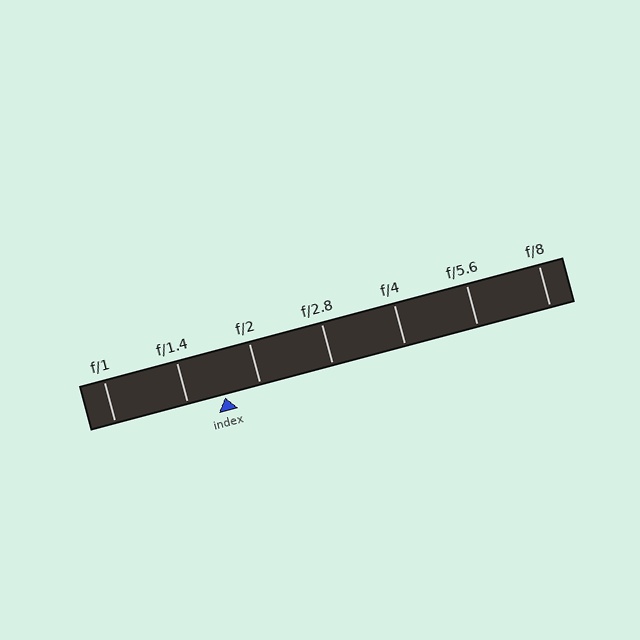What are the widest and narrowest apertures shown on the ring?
The widest aperture shown is f/1 and the narrowest is f/8.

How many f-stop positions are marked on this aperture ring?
There are 7 f-stop positions marked.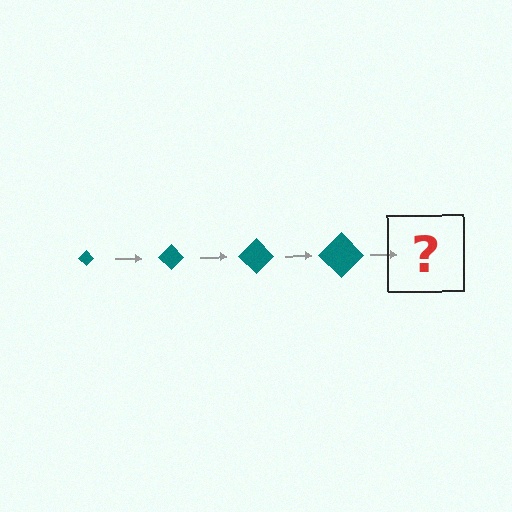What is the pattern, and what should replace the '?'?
The pattern is that the diamond gets progressively larger each step. The '?' should be a teal diamond, larger than the previous one.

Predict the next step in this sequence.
The next step is a teal diamond, larger than the previous one.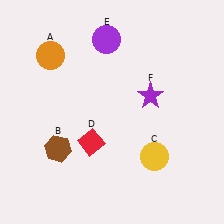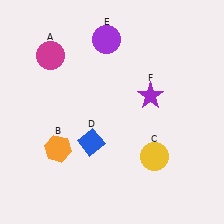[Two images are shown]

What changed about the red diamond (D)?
In Image 1, D is red. In Image 2, it changed to blue.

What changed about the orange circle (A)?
In Image 1, A is orange. In Image 2, it changed to magenta.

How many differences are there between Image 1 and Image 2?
There are 3 differences between the two images.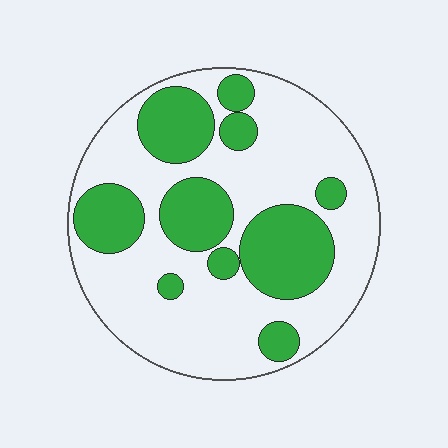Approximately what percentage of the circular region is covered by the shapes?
Approximately 35%.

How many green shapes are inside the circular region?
10.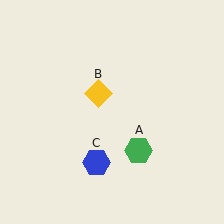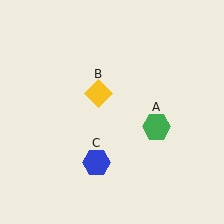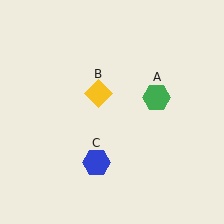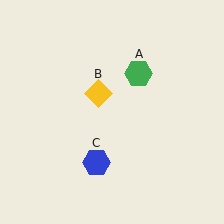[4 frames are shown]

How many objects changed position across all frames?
1 object changed position: green hexagon (object A).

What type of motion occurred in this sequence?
The green hexagon (object A) rotated counterclockwise around the center of the scene.